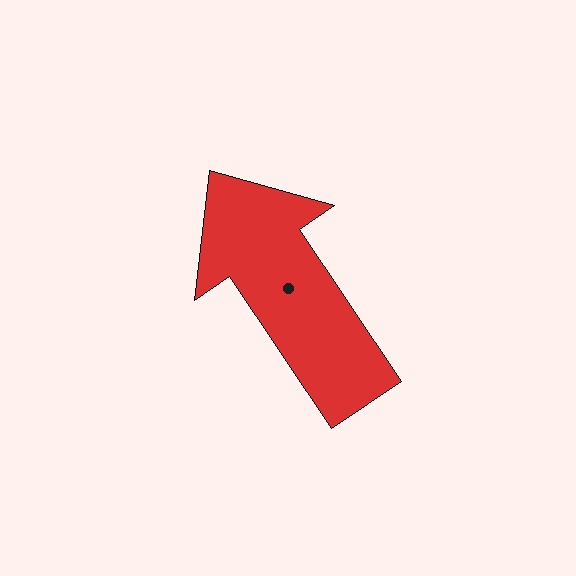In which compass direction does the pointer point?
Northwest.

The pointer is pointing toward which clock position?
Roughly 11 o'clock.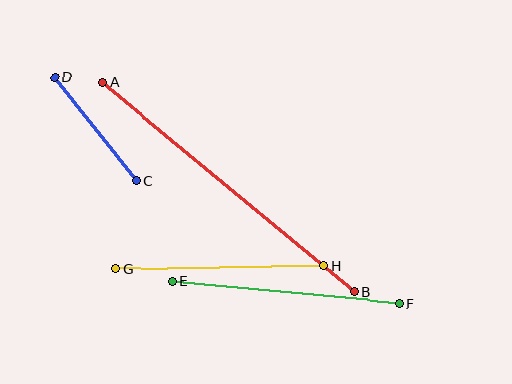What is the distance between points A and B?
The distance is approximately 327 pixels.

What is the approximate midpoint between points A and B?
The midpoint is at approximately (228, 187) pixels.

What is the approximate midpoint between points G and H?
The midpoint is at approximately (219, 268) pixels.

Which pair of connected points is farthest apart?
Points A and B are farthest apart.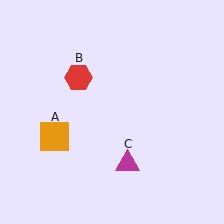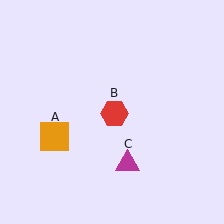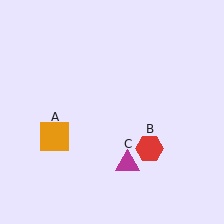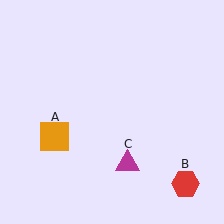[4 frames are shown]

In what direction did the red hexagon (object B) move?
The red hexagon (object B) moved down and to the right.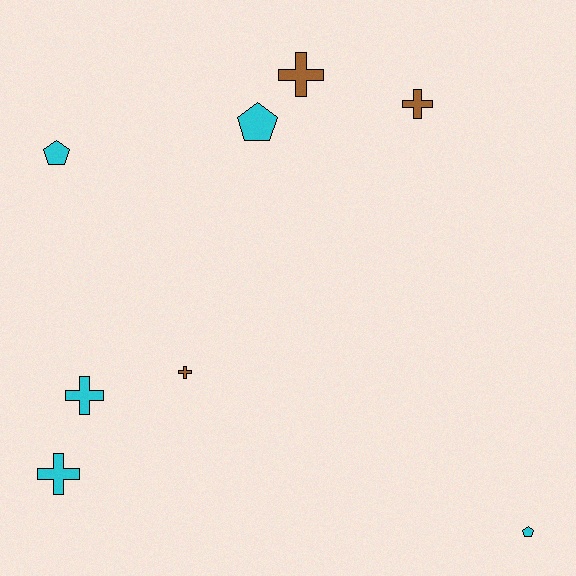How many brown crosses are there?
There are 3 brown crosses.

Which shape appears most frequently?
Cross, with 5 objects.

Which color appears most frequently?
Cyan, with 5 objects.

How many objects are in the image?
There are 8 objects.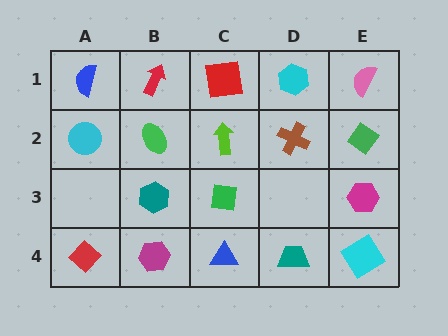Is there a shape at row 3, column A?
No, that cell is empty.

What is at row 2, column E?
A green diamond.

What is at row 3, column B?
A teal hexagon.